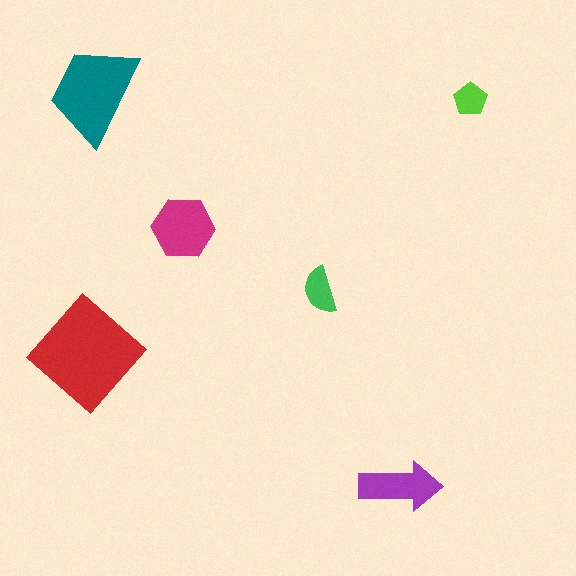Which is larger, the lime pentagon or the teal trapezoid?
The teal trapezoid.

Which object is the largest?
The red diamond.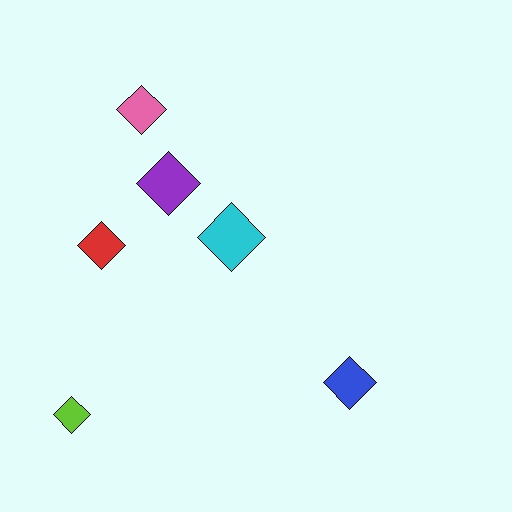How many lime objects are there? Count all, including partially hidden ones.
There is 1 lime object.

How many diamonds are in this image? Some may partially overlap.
There are 6 diamonds.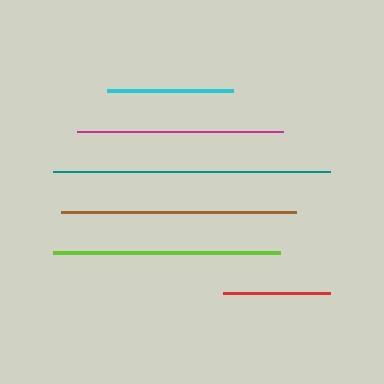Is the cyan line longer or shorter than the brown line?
The brown line is longer than the cyan line.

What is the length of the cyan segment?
The cyan segment is approximately 126 pixels long.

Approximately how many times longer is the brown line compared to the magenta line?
The brown line is approximately 1.1 times the length of the magenta line.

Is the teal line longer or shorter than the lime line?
The teal line is longer than the lime line.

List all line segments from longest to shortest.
From longest to shortest: teal, brown, lime, magenta, cyan, red.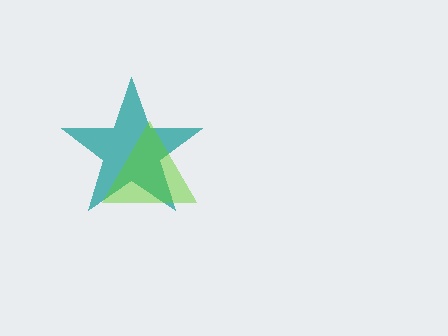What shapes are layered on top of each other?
The layered shapes are: a teal star, a lime triangle.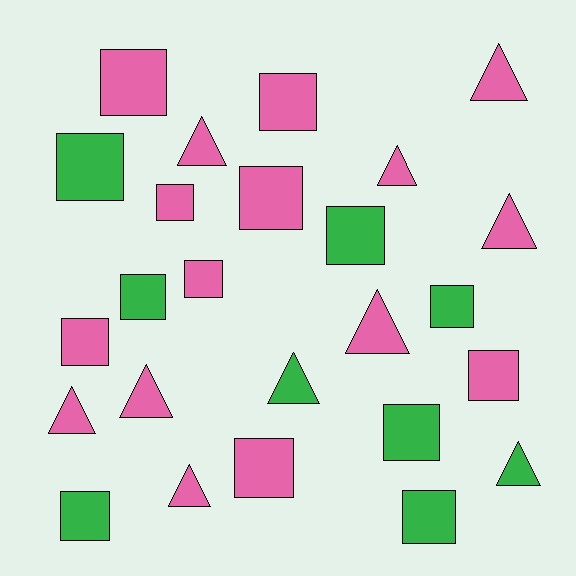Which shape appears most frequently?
Square, with 15 objects.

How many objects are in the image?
There are 25 objects.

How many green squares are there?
There are 7 green squares.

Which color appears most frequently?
Pink, with 16 objects.